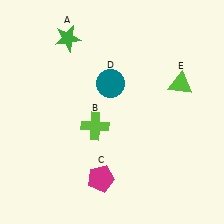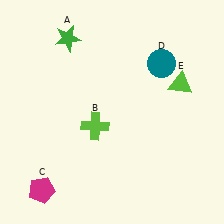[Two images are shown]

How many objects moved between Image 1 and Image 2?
2 objects moved between the two images.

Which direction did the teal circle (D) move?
The teal circle (D) moved right.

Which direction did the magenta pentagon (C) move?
The magenta pentagon (C) moved left.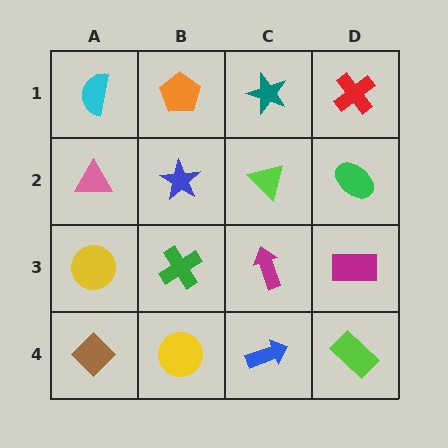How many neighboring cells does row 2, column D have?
3.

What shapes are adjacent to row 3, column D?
A green ellipse (row 2, column D), a lime rectangle (row 4, column D), a magenta arrow (row 3, column C).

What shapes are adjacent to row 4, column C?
A magenta arrow (row 3, column C), a yellow circle (row 4, column B), a lime rectangle (row 4, column D).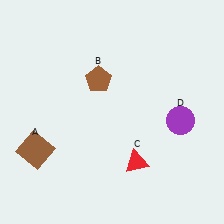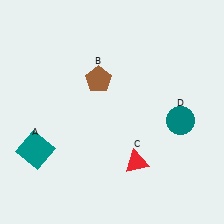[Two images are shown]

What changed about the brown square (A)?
In Image 1, A is brown. In Image 2, it changed to teal.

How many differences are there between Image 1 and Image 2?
There are 2 differences between the two images.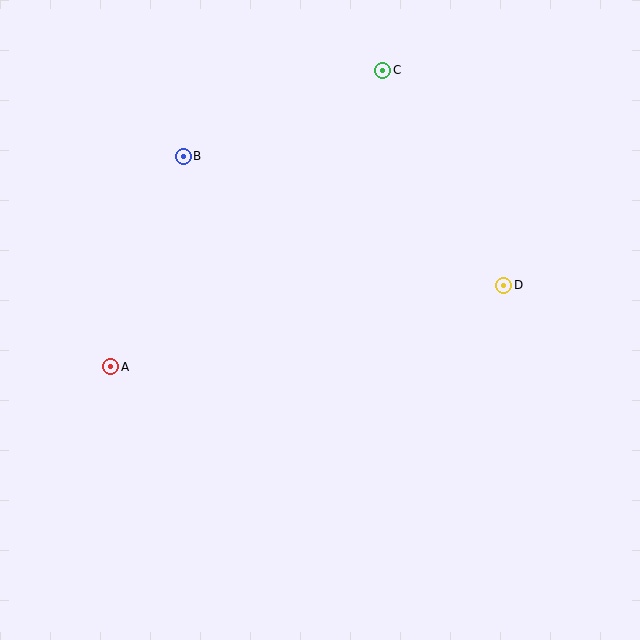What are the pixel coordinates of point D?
Point D is at (503, 285).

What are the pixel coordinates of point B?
Point B is at (183, 156).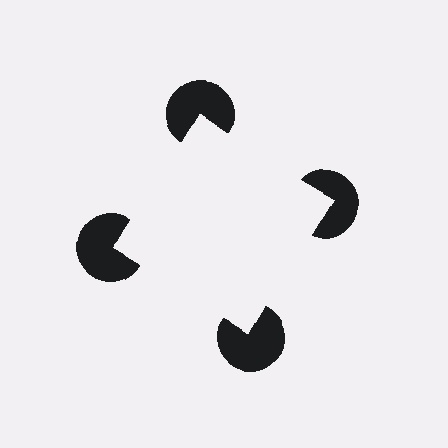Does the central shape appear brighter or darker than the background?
It typically appears slightly brighter than the background, even though no actual brightness change is drawn.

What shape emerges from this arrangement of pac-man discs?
An illusory square — its edges are inferred from the aligned wedge cuts in the pac-man discs, not physically drawn.